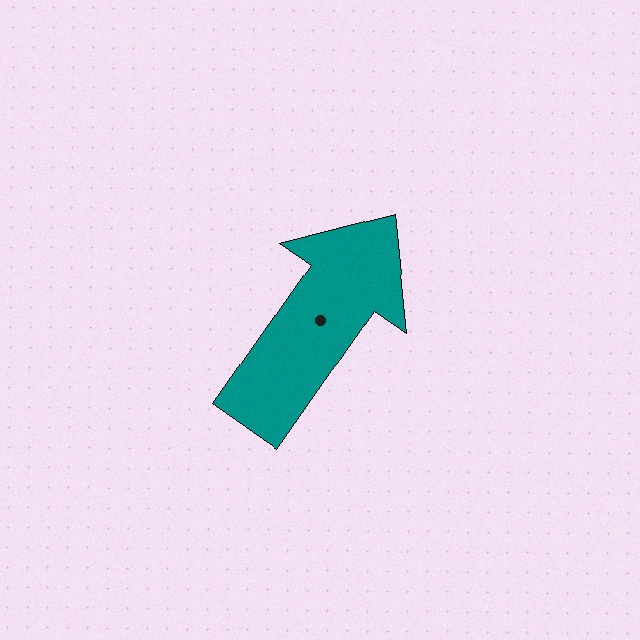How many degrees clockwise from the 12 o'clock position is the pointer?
Approximately 35 degrees.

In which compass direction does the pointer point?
Northeast.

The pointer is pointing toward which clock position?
Roughly 1 o'clock.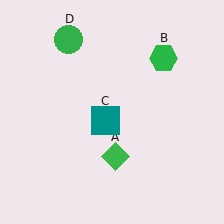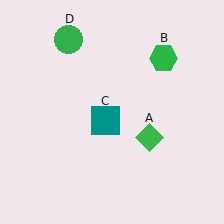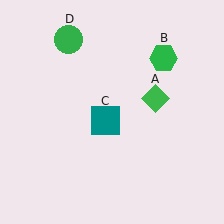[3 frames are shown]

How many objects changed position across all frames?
1 object changed position: green diamond (object A).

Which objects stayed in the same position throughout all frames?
Green hexagon (object B) and teal square (object C) and green circle (object D) remained stationary.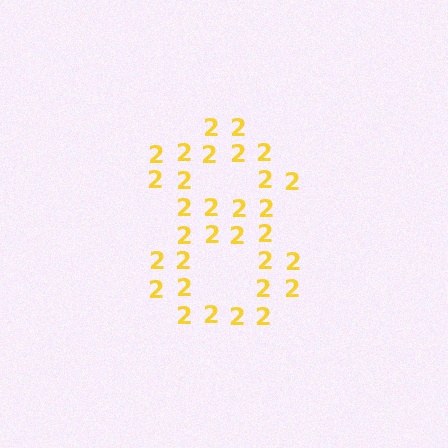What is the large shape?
The large shape is the digit 8.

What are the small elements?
The small elements are digit 2's.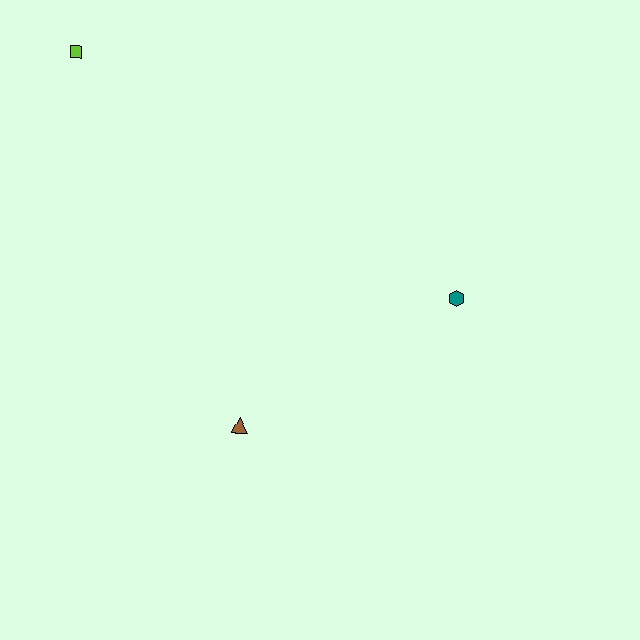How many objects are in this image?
There are 3 objects.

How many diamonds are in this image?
There are no diamonds.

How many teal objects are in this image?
There is 1 teal object.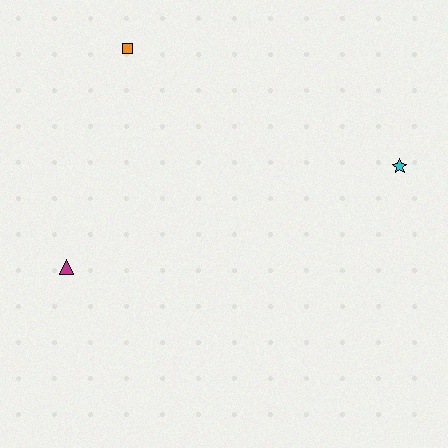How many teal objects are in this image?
There are no teal objects.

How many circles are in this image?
There are no circles.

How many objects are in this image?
There are 3 objects.